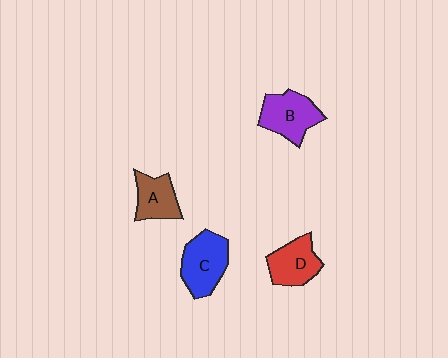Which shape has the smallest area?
Shape A (brown).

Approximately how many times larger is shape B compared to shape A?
Approximately 1.3 times.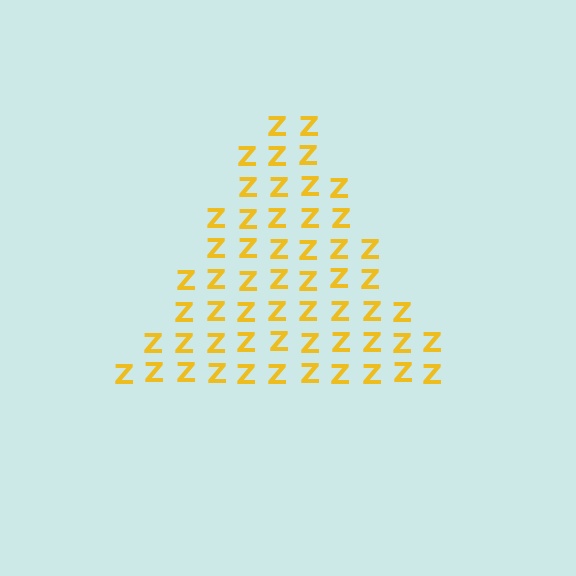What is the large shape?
The large shape is a triangle.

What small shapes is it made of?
It is made of small letter Z's.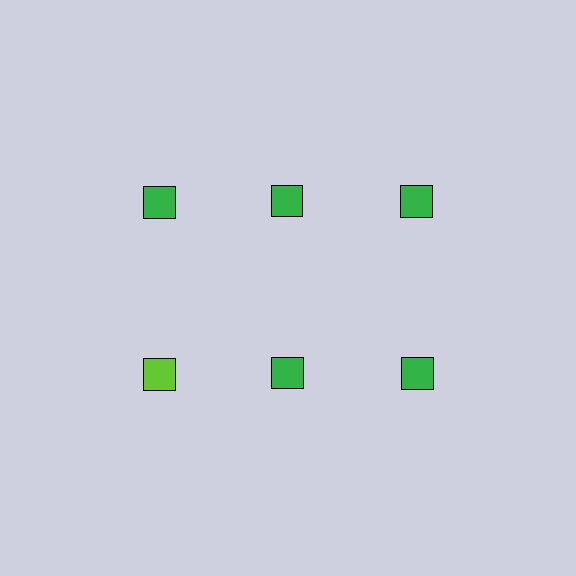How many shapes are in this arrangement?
There are 6 shapes arranged in a grid pattern.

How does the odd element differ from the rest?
It has a different color: lime instead of green.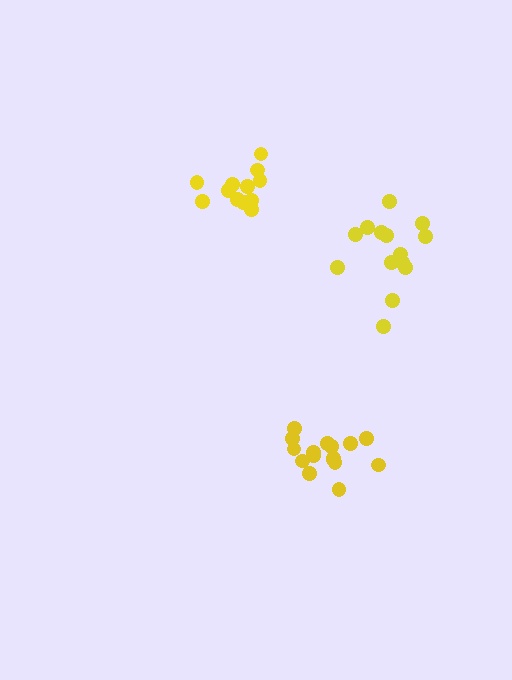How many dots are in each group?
Group 1: 16 dots, Group 2: 14 dots, Group 3: 12 dots (42 total).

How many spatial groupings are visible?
There are 3 spatial groupings.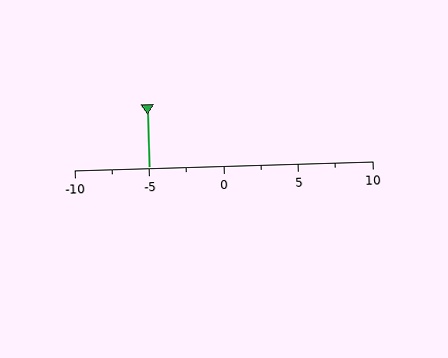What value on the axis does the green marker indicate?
The marker indicates approximately -5.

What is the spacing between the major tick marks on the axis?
The major ticks are spaced 5 apart.